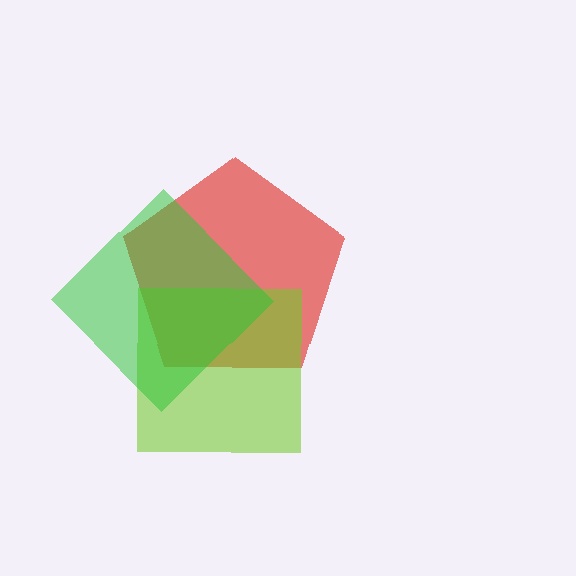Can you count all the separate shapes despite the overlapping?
Yes, there are 3 separate shapes.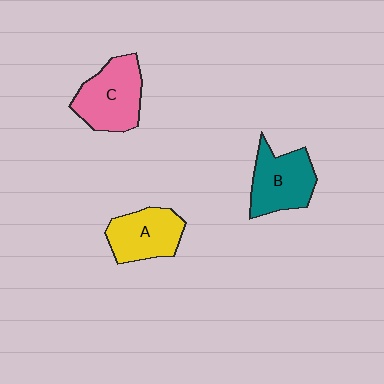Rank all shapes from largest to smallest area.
From largest to smallest: C (pink), B (teal), A (yellow).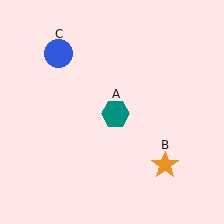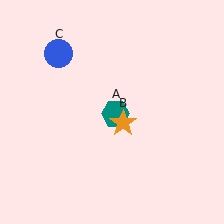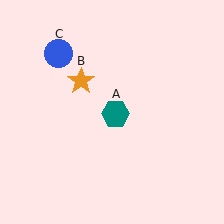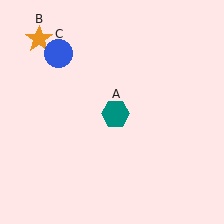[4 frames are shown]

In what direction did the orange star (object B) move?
The orange star (object B) moved up and to the left.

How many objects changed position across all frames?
1 object changed position: orange star (object B).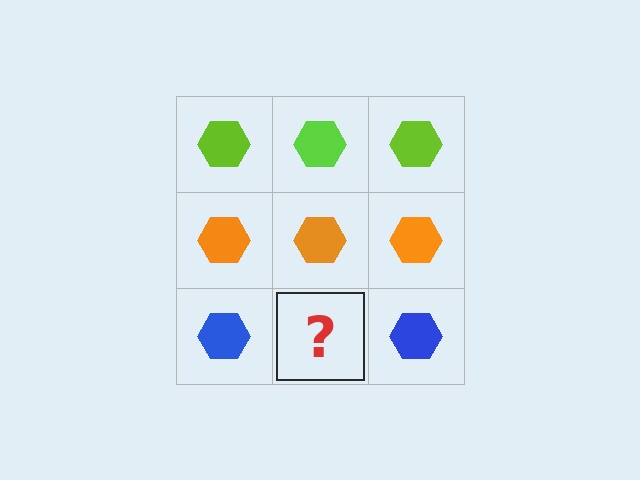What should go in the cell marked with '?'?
The missing cell should contain a blue hexagon.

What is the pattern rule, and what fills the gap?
The rule is that each row has a consistent color. The gap should be filled with a blue hexagon.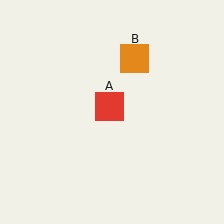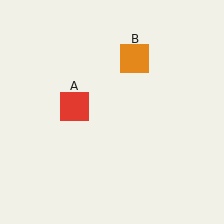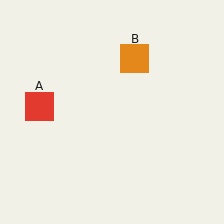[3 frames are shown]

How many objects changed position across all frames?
1 object changed position: red square (object A).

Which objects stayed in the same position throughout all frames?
Orange square (object B) remained stationary.